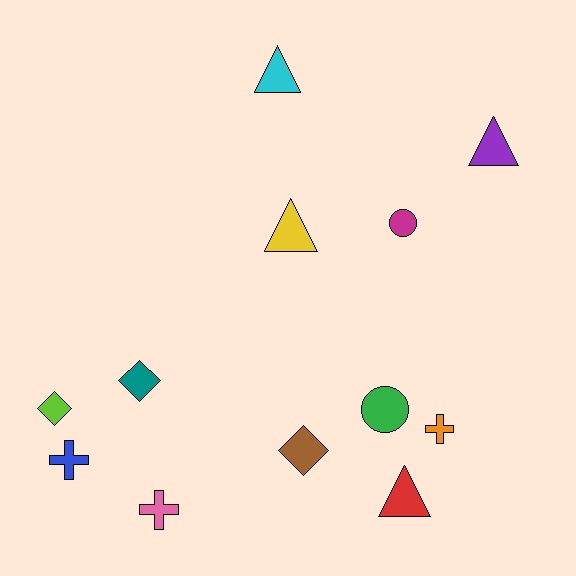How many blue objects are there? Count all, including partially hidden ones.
There is 1 blue object.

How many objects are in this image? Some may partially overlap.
There are 12 objects.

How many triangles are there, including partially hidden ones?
There are 4 triangles.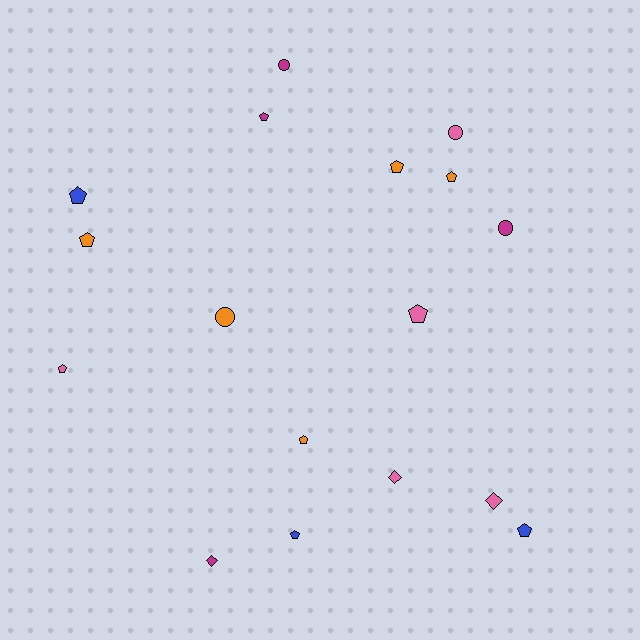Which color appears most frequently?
Orange, with 5 objects.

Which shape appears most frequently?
Pentagon, with 10 objects.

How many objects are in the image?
There are 17 objects.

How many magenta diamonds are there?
There is 1 magenta diamond.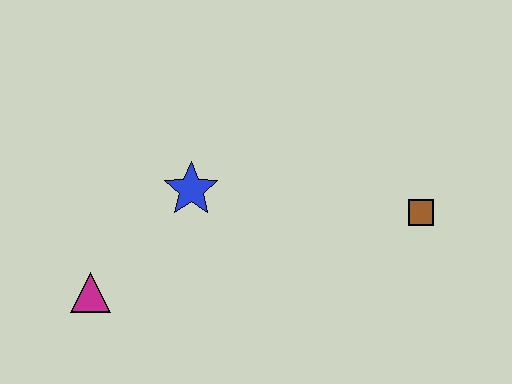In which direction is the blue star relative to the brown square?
The blue star is to the left of the brown square.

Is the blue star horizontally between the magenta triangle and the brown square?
Yes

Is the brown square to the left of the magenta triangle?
No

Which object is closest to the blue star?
The magenta triangle is closest to the blue star.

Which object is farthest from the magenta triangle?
The brown square is farthest from the magenta triangle.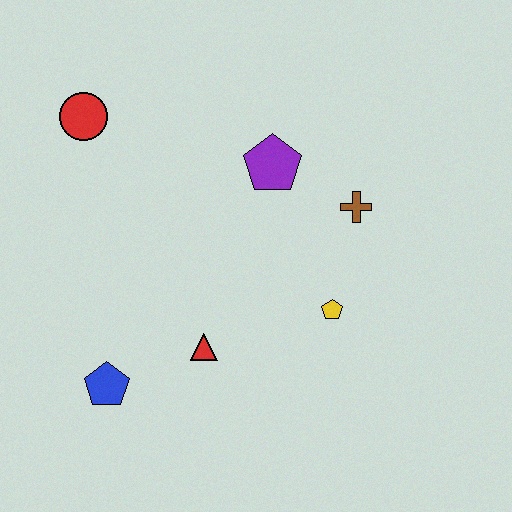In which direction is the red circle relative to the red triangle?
The red circle is above the red triangle.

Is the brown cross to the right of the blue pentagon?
Yes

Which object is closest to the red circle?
The purple pentagon is closest to the red circle.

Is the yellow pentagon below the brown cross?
Yes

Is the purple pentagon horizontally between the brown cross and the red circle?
Yes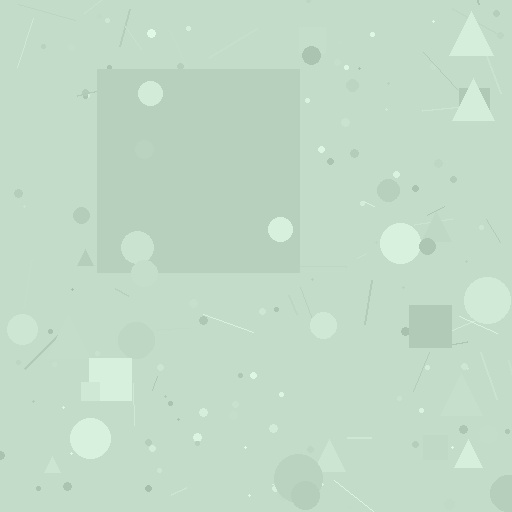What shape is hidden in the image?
A square is hidden in the image.